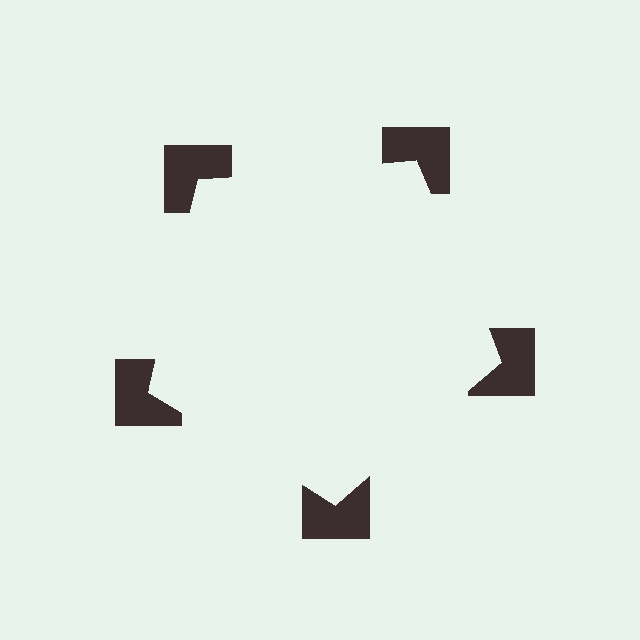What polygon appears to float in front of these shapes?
An illusory pentagon — its edges are inferred from the aligned wedge cuts in the notched squares, not physically drawn.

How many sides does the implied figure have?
5 sides.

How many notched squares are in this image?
There are 5 — one at each vertex of the illusory pentagon.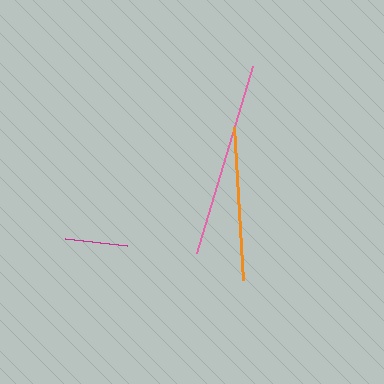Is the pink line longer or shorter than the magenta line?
The pink line is longer than the magenta line.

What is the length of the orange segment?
The orange segment is approximately 153 pixels long.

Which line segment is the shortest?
The magenta line is the shortest at approximately 62 pixels.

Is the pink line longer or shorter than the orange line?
The pink line is longer than the orange line.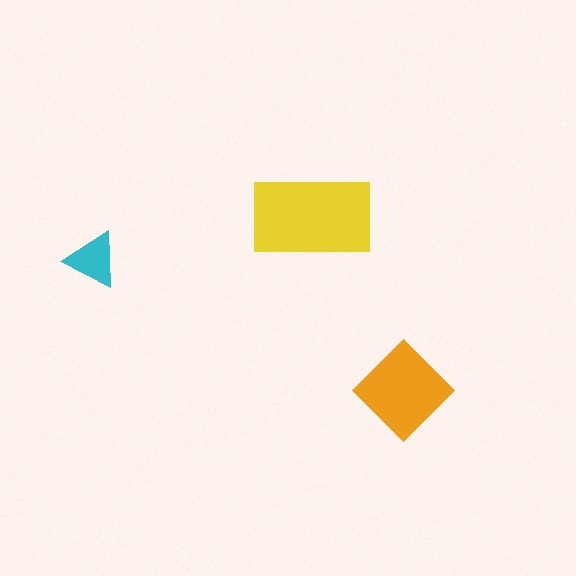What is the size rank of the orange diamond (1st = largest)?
2nd.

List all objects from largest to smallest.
The yellow rectangle, the orange diamond, the cyan triangle.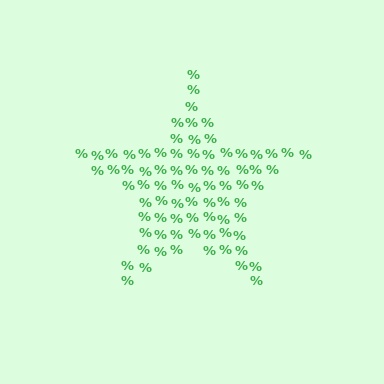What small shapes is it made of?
It is made of small percent signs.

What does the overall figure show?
The overall figure shows a star.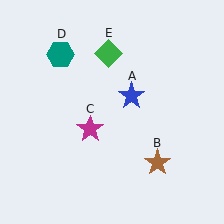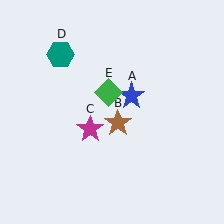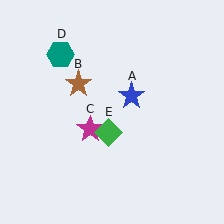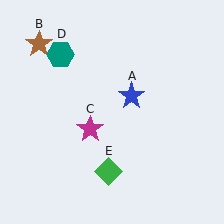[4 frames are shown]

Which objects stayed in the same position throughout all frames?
Blue star (object A) and magenta star (object C) and teal hexagon (object D) remained stationary.